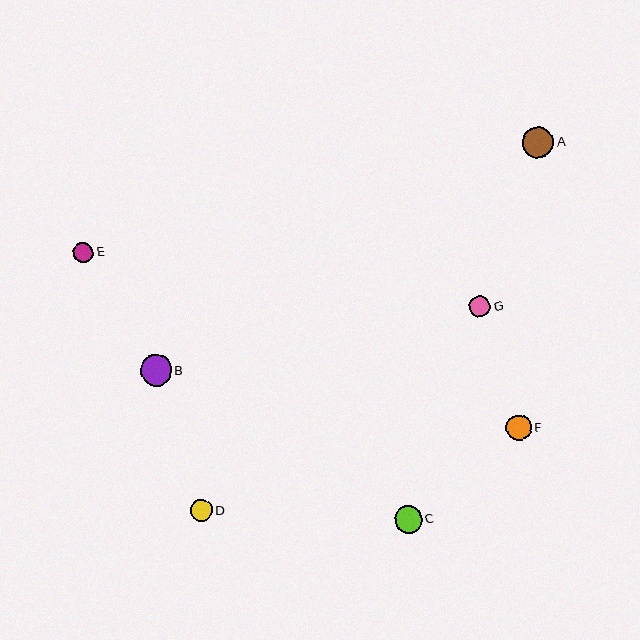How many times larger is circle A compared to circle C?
Circle A is approximately 1.1 times the size of circle C.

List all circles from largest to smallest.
From largest to smallest: B, A, C, F, D, G, E.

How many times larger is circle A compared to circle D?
Circle A is approximately 1.4 times the size of circle D.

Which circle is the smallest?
Circle E is the smallest with a size of approximately 20 pixels.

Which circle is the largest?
Circle B is the largest with a size of approximately 31 pixels.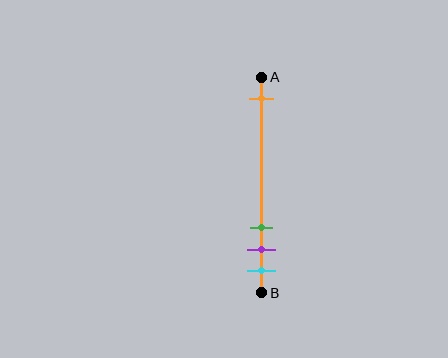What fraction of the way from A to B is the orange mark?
The orange mark is approximately 10% (0.1) of the way from A to B.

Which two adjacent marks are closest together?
The purple and cyan marks are the closest adjacent pair.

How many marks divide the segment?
There are 4 marks dividing the segment.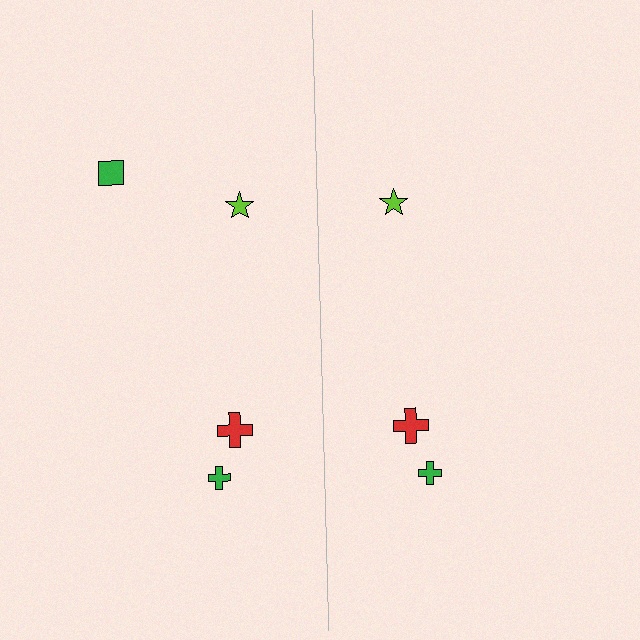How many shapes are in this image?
There are 7 shapes in this image.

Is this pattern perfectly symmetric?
No, the pattern is not perfectly symmetric. A green square is missing from the right side.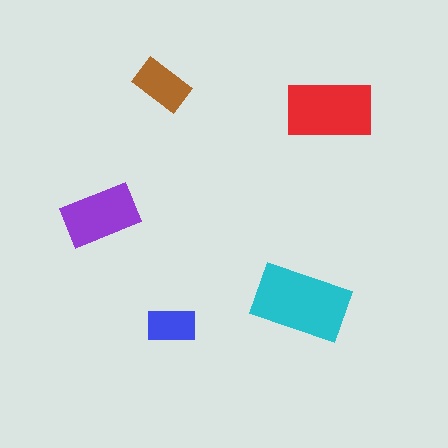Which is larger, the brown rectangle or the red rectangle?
The red one.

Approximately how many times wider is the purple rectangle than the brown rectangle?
About 1.5 times wider.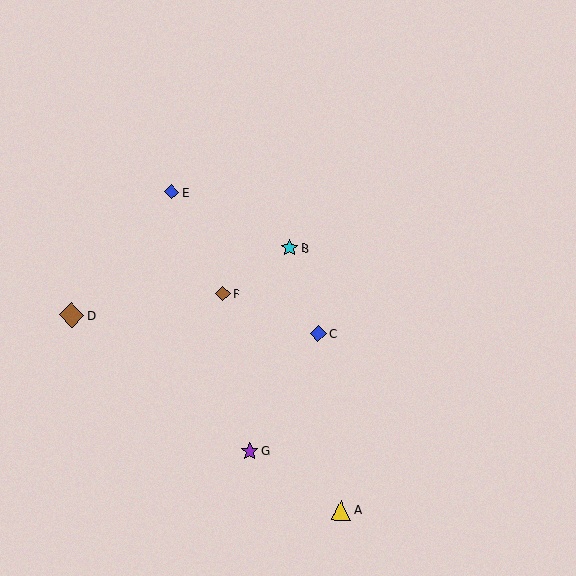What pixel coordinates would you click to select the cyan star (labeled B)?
Click at (290, 248) to select the cyan star B.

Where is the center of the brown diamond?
The center of the brown diamond is at (223, 294).